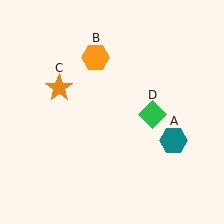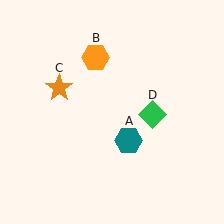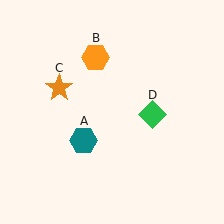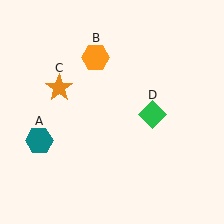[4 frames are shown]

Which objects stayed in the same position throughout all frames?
Orange hexagon (object B) and orange star (object C) and green diamond (object D) remained stationary.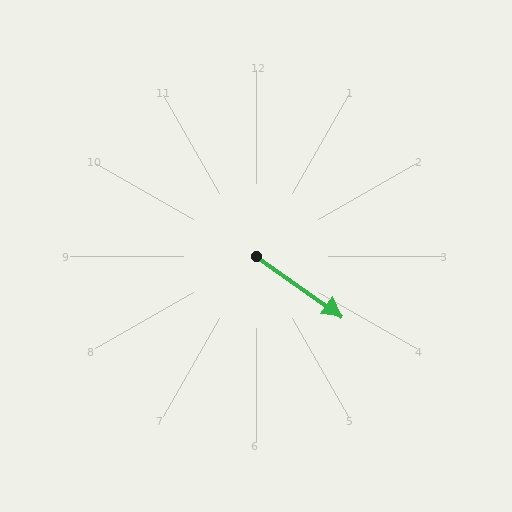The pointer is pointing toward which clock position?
Roughly 4 o'clock.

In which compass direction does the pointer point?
Southeast.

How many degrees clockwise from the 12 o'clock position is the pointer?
Approximately 125 degrees.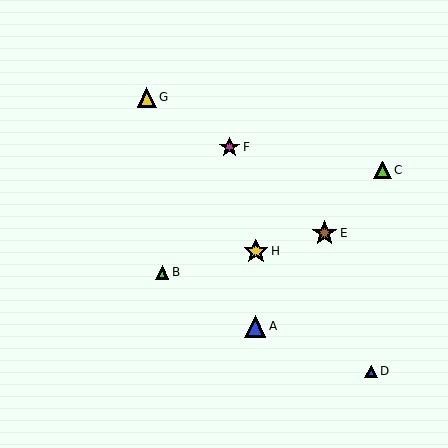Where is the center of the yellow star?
The center of the yellow star is at (256, 251).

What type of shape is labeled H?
Shape H is a yellow star.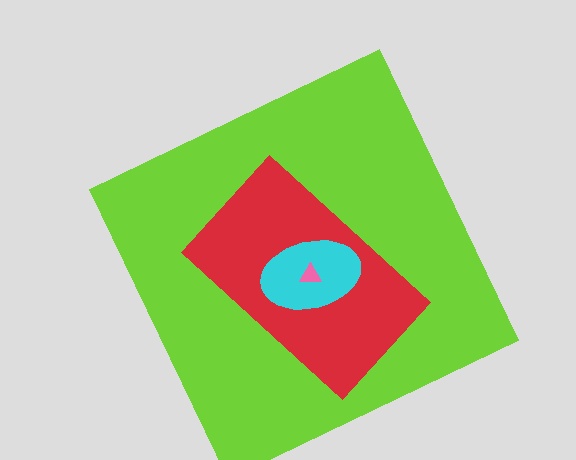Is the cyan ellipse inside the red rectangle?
Yes.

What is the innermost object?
The pink triangle.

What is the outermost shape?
The lime square.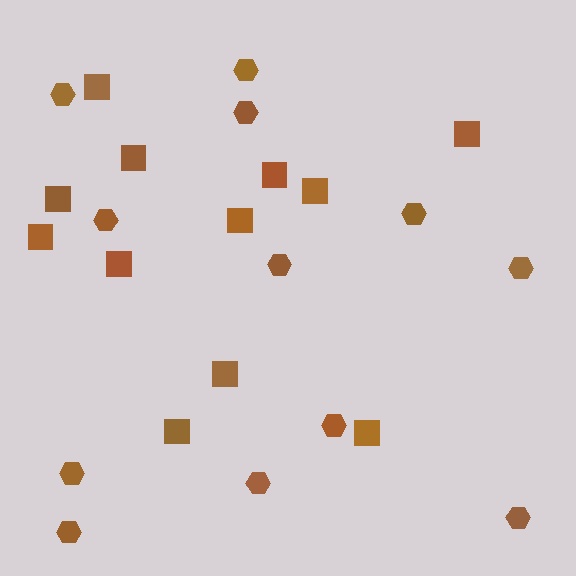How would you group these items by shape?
There are 2 groups: one group of squares (12) and one group of hexagons (12).